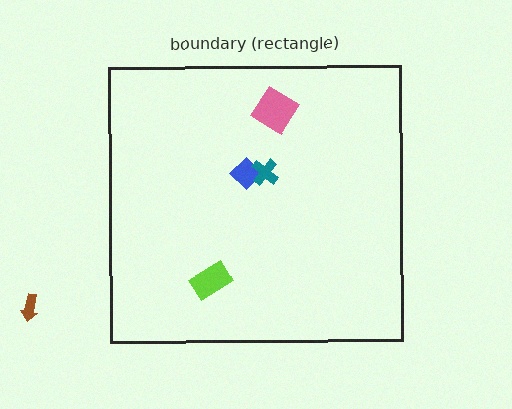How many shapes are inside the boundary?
4 inside, 1 outside.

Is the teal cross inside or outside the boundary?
Inside.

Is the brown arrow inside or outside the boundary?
Outside.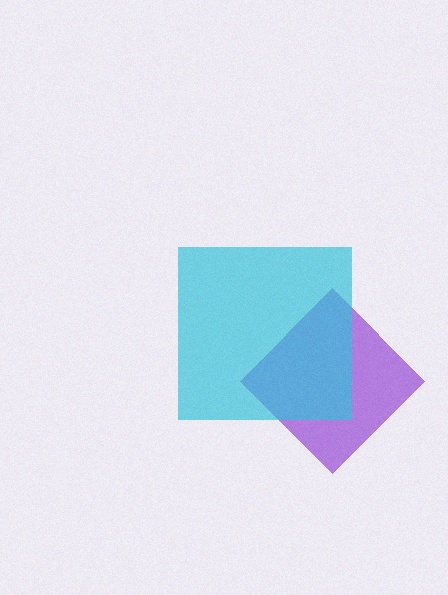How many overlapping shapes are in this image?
There are 2 overlapping shapes in the image.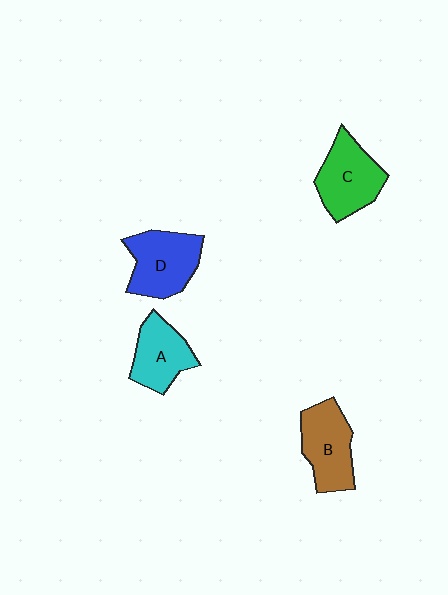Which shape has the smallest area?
Shape A (cyan).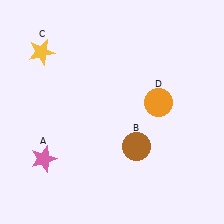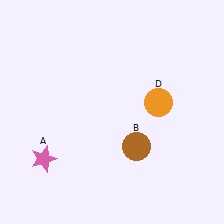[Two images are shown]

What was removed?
The yellow star (C) was removed in Image 2.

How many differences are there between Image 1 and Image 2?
There is 1 difference between the two images.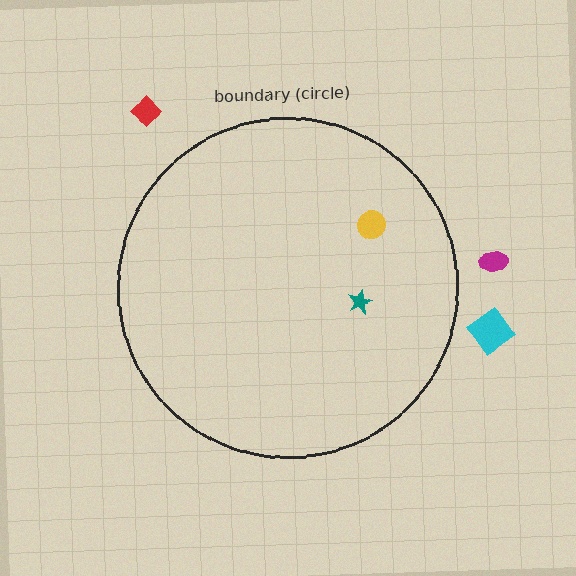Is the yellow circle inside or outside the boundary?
Inside.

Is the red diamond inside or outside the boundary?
Outside.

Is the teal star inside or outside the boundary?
Inside.